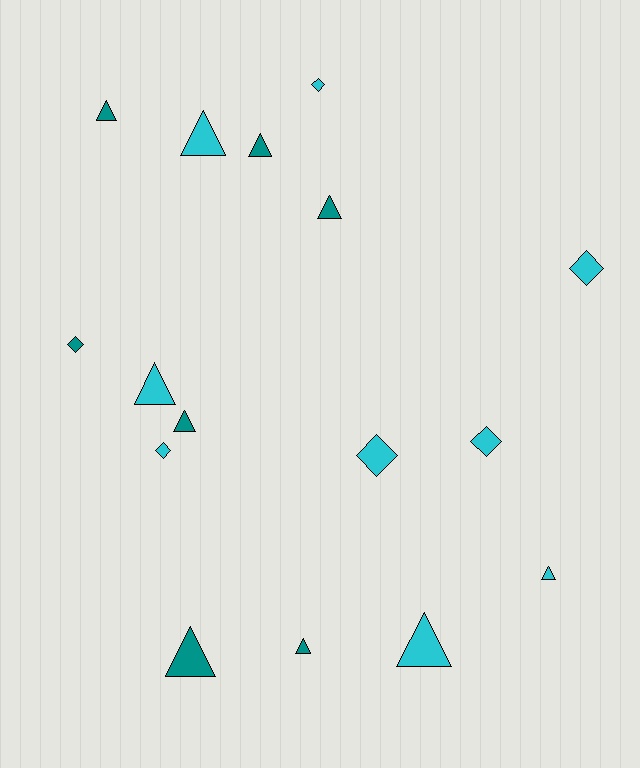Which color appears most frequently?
Cyan, with 9 objects.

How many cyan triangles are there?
There are 4 cyan triangles.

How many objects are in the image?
There are 16 objects.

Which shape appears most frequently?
Triangle, with 10 objects.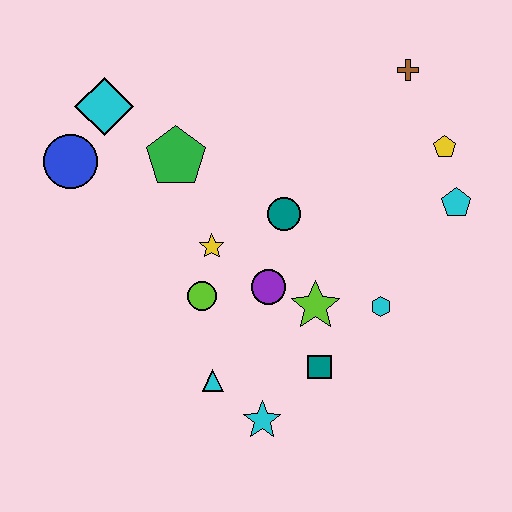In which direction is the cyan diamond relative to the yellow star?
The cyan diamond is above the yellow star.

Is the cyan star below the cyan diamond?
Yes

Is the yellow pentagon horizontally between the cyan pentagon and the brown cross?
Yes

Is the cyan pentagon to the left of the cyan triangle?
No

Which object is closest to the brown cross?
The yellow pentagon is closest to the brown cross.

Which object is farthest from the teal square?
The cyan diamond is farthest from the teal square.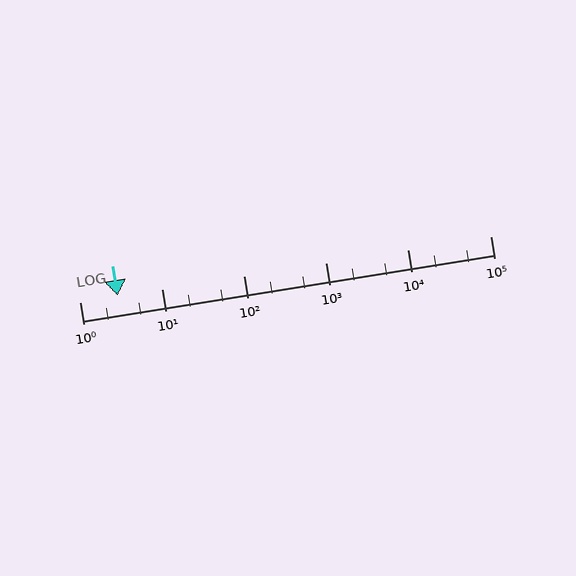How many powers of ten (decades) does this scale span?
The scale spans 5 decades, from 1 to 100000.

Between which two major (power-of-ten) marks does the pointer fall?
The pointer is between 1 and 10.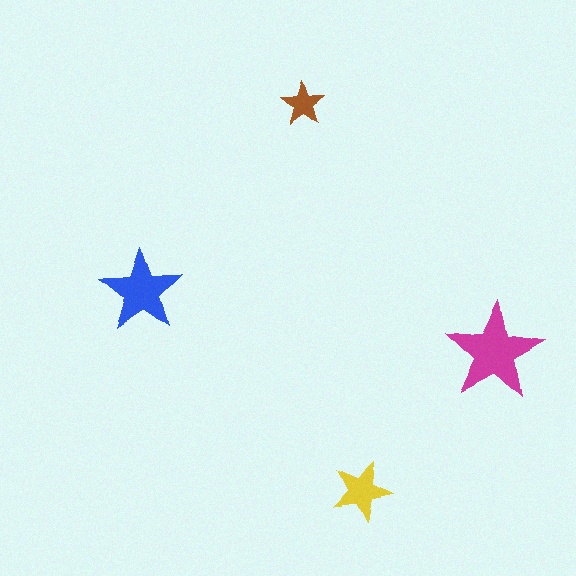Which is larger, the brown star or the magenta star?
The magenta one.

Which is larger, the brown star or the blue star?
The blue one.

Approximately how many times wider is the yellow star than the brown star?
About 1.5 times wider.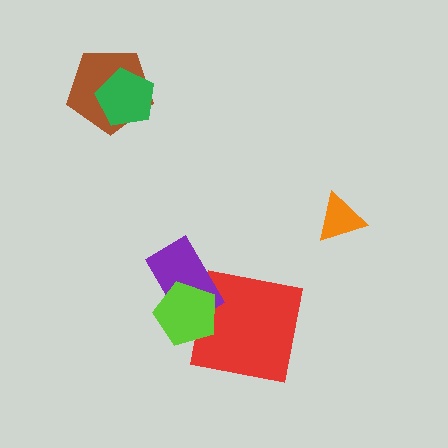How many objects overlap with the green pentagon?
1 object overlaps with the green pentagon.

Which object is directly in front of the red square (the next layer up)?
The purple rectangle is directly in front of the red square.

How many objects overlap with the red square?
2 objects overlap with the red square.